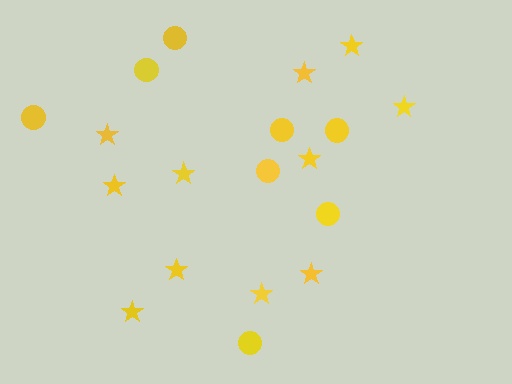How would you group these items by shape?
There are 2 groups: one group of circles (8) and one group of stars (11).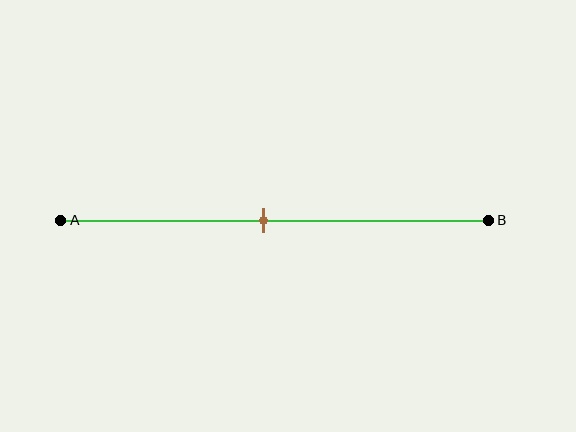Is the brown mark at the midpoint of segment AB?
Yes, the mark is approximately at the midpoint.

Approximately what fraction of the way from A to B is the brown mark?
The brown mark is approximately 50% of the way from A to B.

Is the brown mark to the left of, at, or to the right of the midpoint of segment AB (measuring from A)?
The brown mark is approximately at the midpoint of segment AB.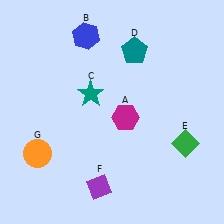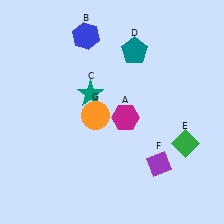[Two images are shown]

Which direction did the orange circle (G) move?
The orange circle (G) moved right.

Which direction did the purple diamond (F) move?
The purple diamond (F) moved right.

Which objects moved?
The objects that moved are: the purple diamond (F), the orange circle (G).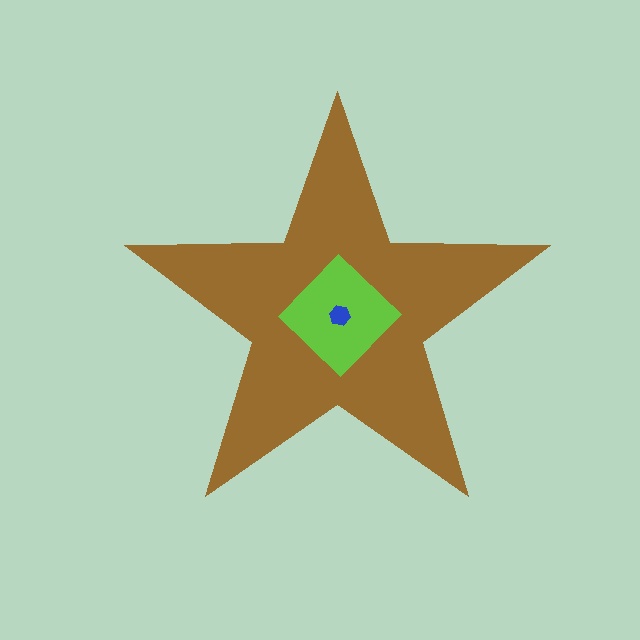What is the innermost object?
The blue hexagon.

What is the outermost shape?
The brown star.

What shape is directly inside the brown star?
The lime diamond.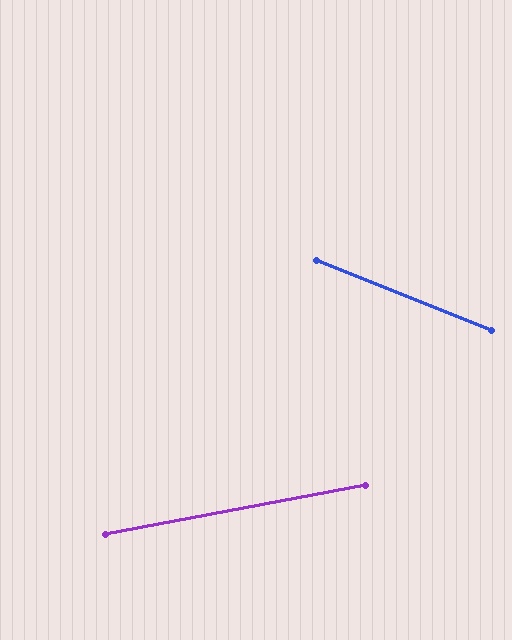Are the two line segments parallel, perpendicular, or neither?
Neither parallel nor perpendicular — they differ by about 33°.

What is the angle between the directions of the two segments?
Approximately 33 degrees.